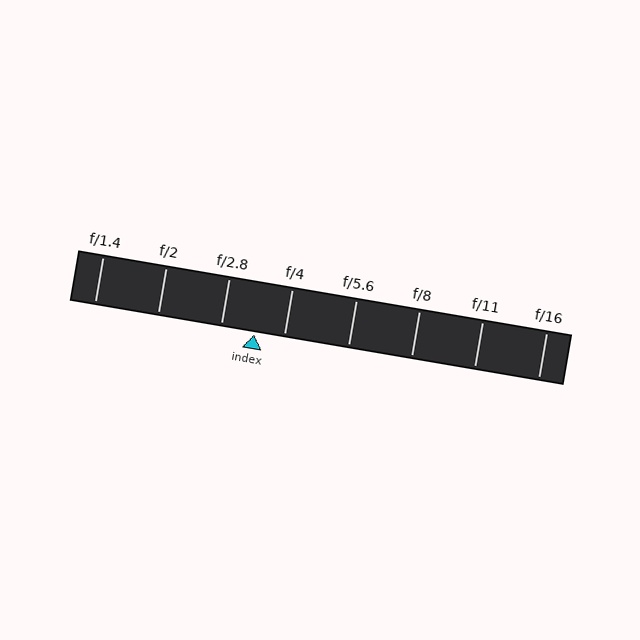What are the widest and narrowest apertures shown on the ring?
The widest aperture shown is f/1.4 and the narrowest is f/16.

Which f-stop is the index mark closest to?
The index mark is closest to f/4.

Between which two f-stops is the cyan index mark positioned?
The index mark is between f/2.8 and f/4.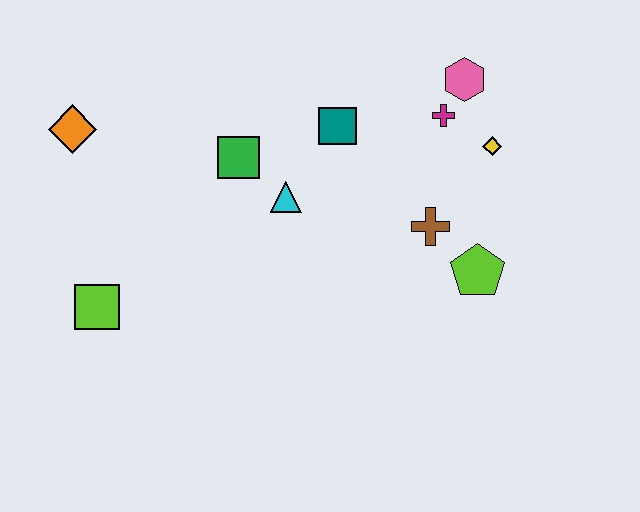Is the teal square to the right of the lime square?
Yes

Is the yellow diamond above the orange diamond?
No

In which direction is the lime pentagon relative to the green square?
The lime pentagon is to the right of the green square.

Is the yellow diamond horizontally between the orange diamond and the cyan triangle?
No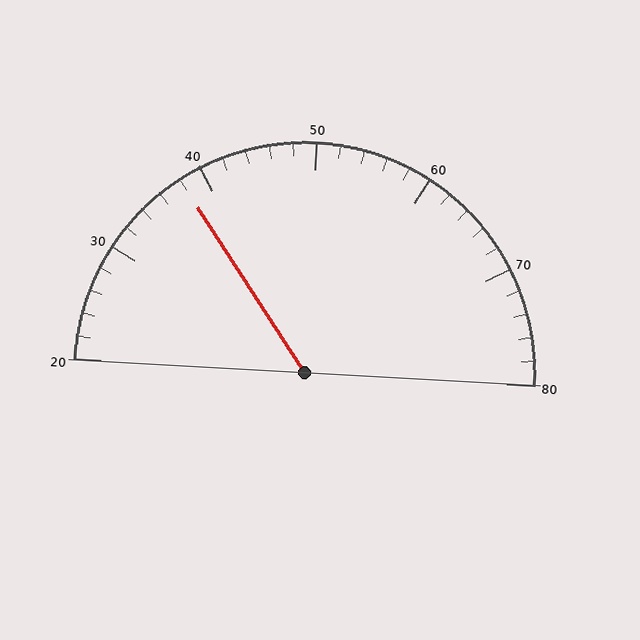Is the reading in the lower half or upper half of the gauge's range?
The reading is in the lower half of the range (20 to 80).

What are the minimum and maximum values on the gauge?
The gauge ranges from 20 to 80.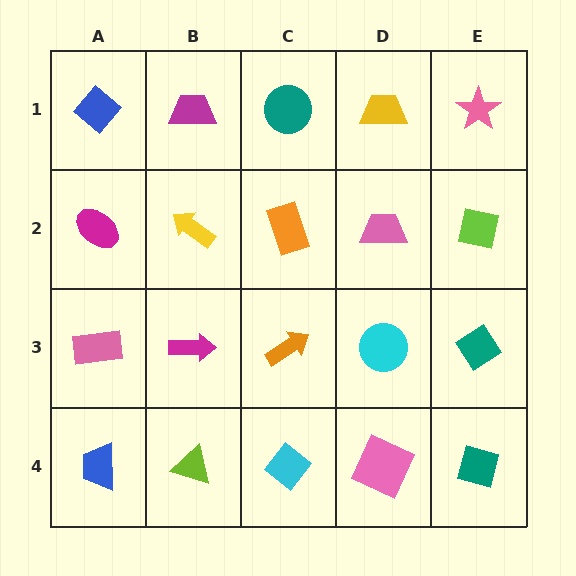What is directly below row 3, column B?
A lime triangle.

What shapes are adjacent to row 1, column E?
A lime square (row 2, column E), a yellow trapezoid (row 1, column D).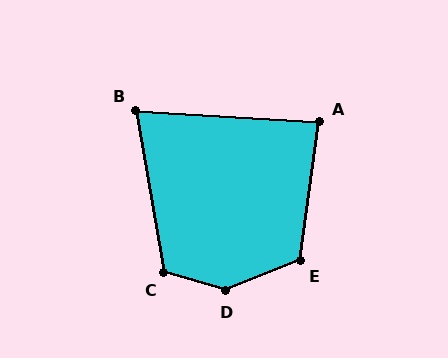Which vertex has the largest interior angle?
D, at approximately 142 degrees.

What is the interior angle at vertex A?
Approximately 85 degrees (approximately right).